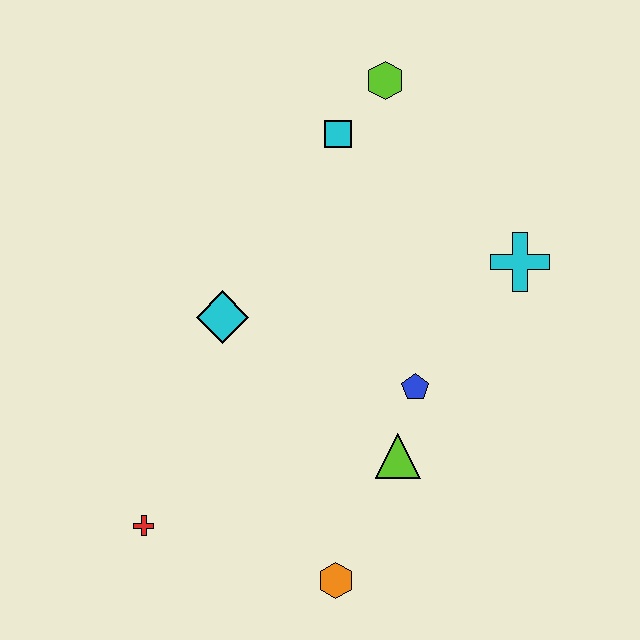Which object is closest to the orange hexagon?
The lime triangle is closest to the orange hexagon.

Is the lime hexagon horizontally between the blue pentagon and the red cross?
Yes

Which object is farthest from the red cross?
The lime hexagon is farthest from the red cross.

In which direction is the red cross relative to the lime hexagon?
The red cross is below the lime hexagon.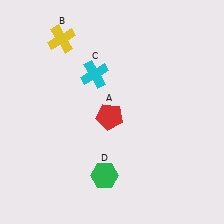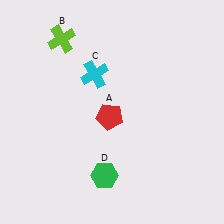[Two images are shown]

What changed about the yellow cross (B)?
In Image 1, B is yellow. In Image 2, it changed to lime.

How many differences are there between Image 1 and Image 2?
There is 1 difference between the two images.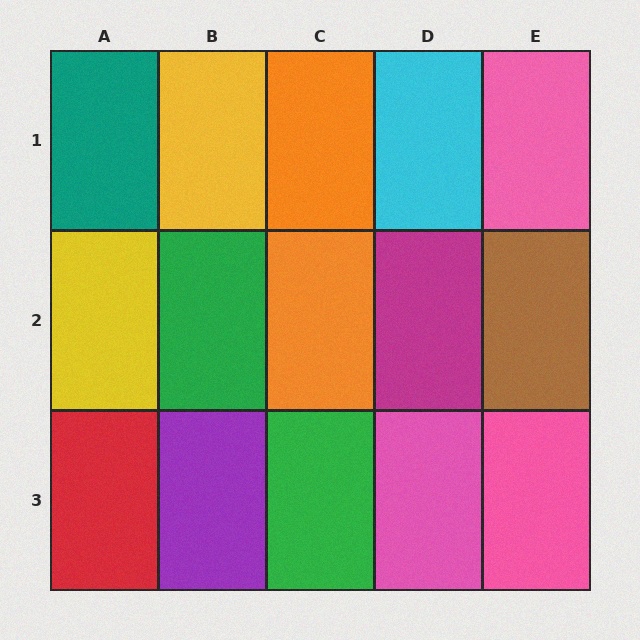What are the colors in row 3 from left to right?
Red, purple, green, pink, pink.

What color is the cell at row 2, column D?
Magenta.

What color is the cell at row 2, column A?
Yellow.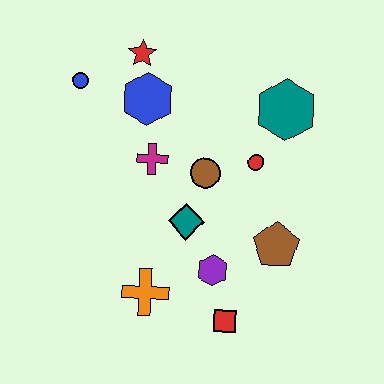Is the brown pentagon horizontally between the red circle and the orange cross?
No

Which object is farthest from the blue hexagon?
The red square is farthest from the blue hexagon.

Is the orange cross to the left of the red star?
No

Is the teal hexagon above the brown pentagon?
Yes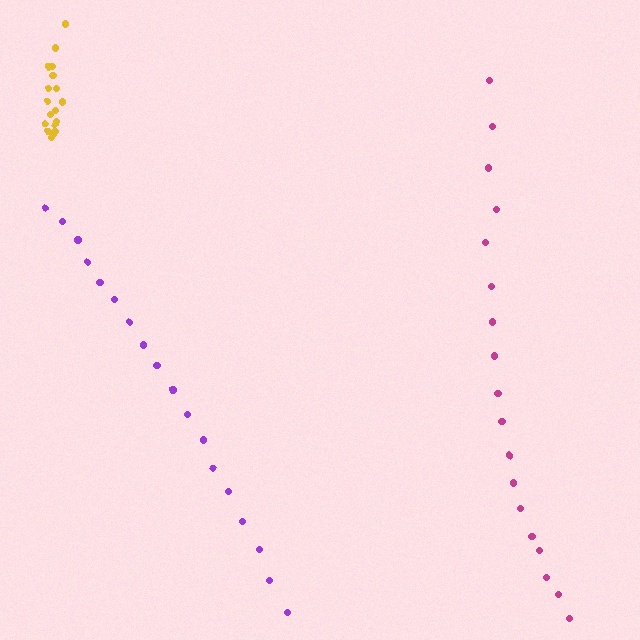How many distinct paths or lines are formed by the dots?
There are 3 distinct paths.